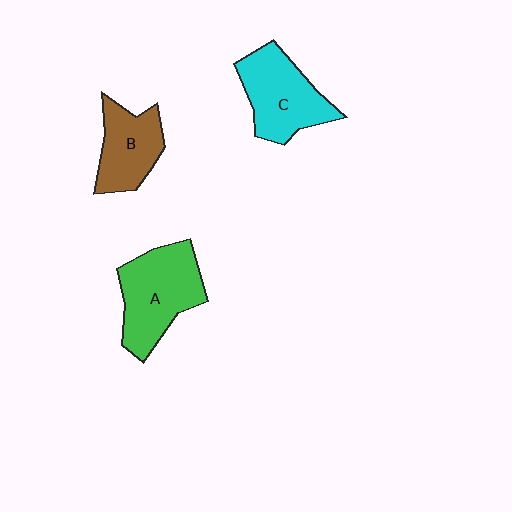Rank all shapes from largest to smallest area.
From largest to smallest: A (green), C (cyan), B (brown).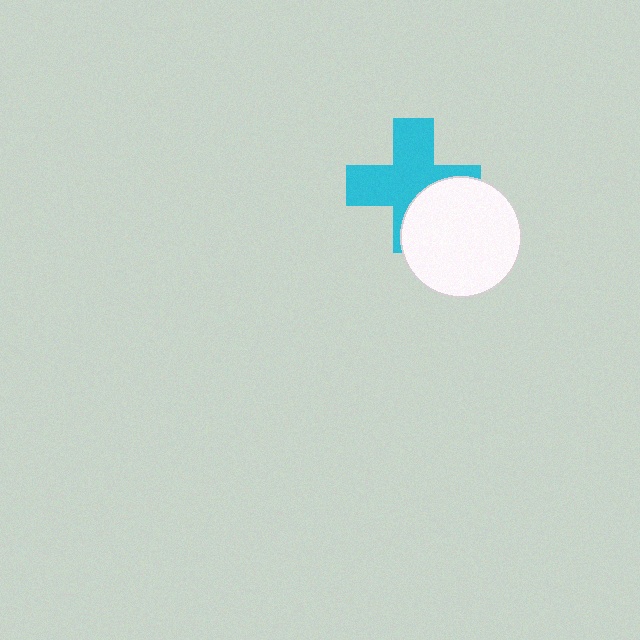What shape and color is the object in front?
The object in front is a white circle.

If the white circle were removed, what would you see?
You would see the complete cyan cross.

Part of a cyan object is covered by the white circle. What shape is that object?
It is a cross.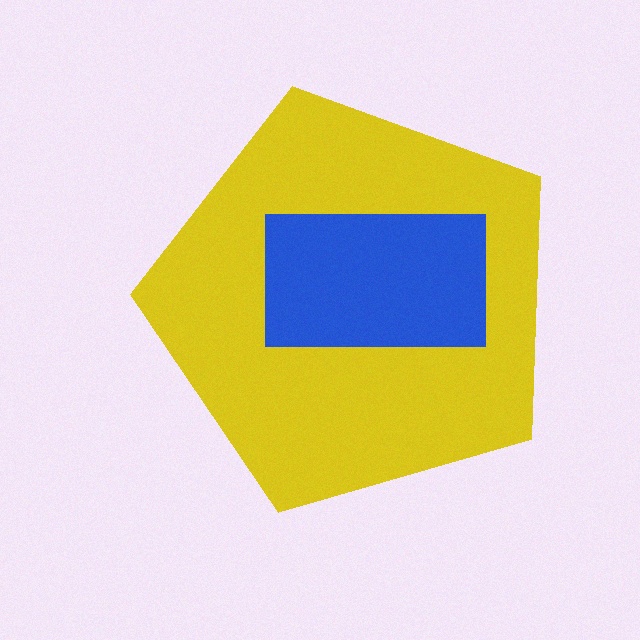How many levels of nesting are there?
2.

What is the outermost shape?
The yellow pentagon.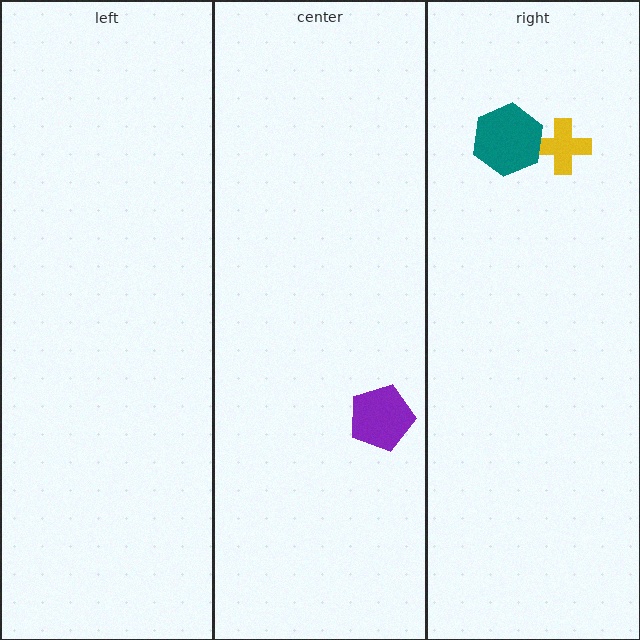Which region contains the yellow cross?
The right region.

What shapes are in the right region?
The yellow cross, the teal hexagon.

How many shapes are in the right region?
2.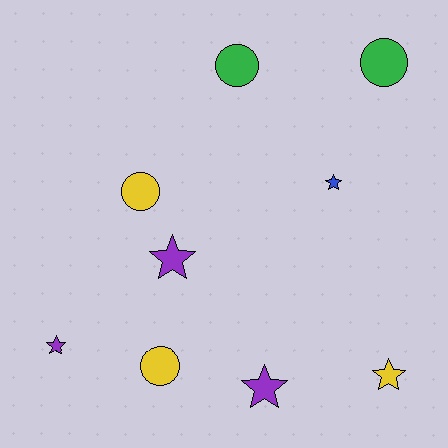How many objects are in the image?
There are 9 objects.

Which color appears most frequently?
Yellow, with 3 objects.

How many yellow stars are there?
There is 1 yellow star.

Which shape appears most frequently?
Star, with 5 objects.